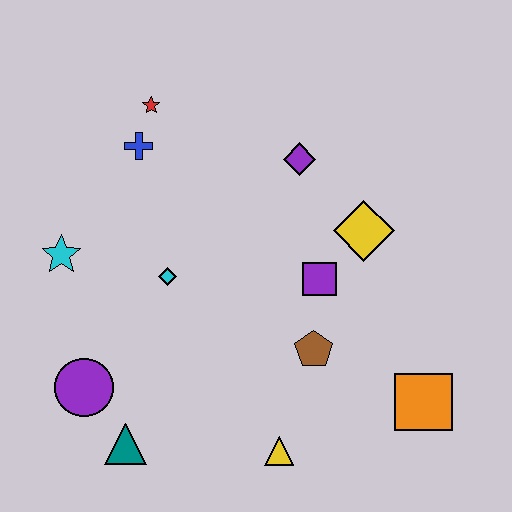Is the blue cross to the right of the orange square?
No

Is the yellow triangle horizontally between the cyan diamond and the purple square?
Yes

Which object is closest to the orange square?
The brown pentagon is closest to the orange square.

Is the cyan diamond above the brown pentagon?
Yes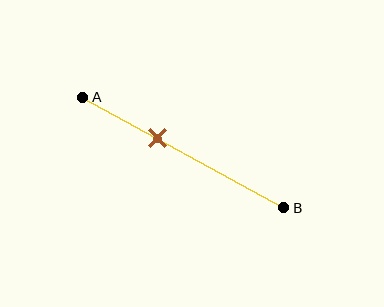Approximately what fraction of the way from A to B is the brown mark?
The brown mark is approximately 35% of the way from A to B.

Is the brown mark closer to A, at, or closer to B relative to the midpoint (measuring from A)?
The brown mark is closer to point A than the midpoint of segment AB.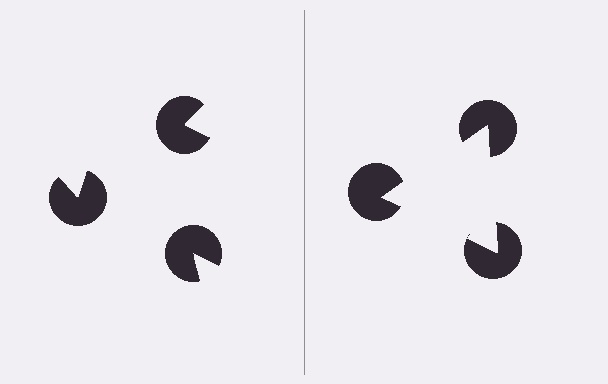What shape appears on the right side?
An illusory triangle.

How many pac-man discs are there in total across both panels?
6 — 3 on each side.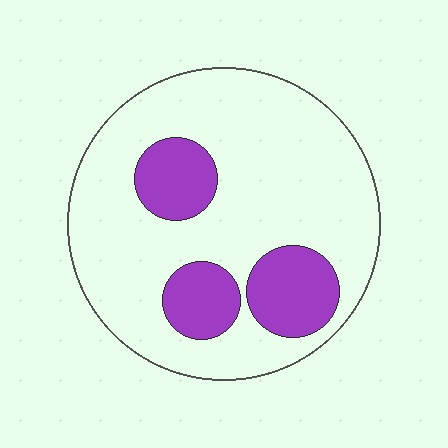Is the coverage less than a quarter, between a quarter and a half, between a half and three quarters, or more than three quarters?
Less than a quarter.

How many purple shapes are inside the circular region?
3.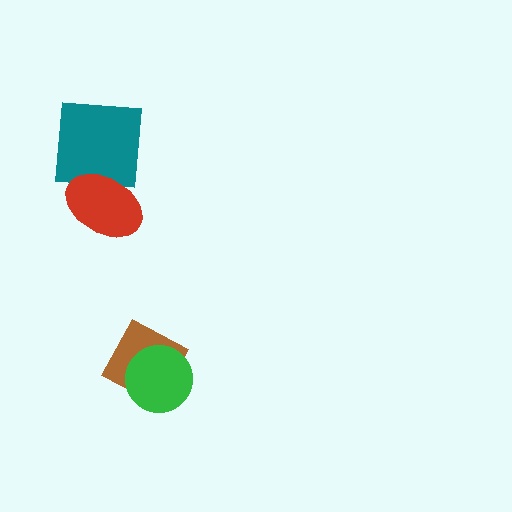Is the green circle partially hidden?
No, no other shape covers it.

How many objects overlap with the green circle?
1 object overlaps with the green circle.